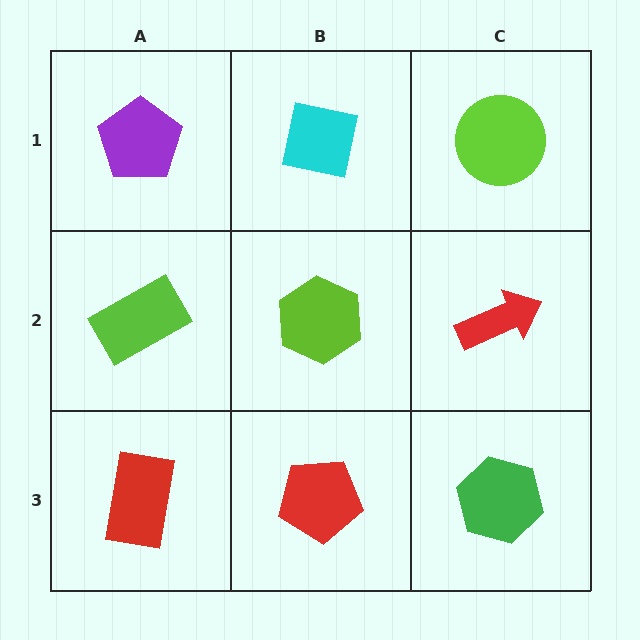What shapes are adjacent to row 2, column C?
A lime circle (row 1, column C), a green hexagon (row 3, column C), a lime hexagon (row 2, column B).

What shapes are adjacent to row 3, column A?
A lime rectangle (row 2, column A), a red pentagon (row 3, column B).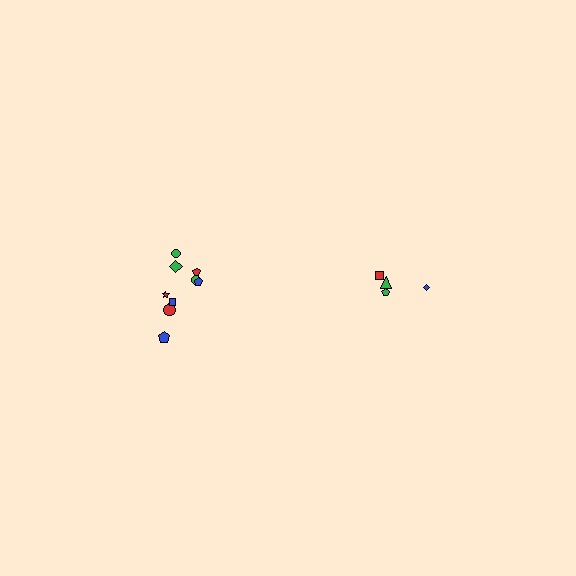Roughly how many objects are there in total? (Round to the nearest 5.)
Roughly 15 objects in total.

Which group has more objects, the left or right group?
The left group.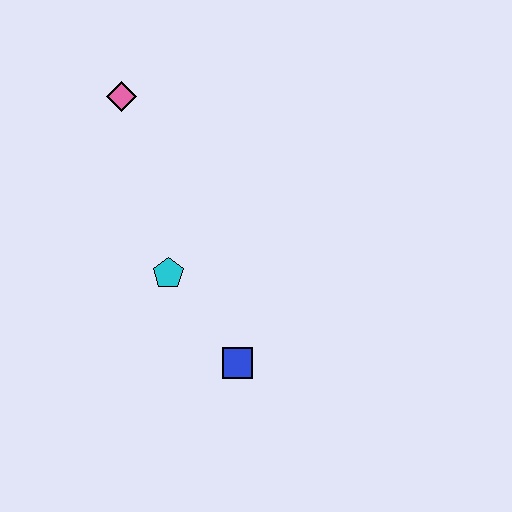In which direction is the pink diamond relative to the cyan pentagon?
The pink diamond is above the cyan pentagon.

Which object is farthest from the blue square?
The pink diamond is farthest from the blue square.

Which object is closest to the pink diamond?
The cyan pentagon is closest to the pink diamond.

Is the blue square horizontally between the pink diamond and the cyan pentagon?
No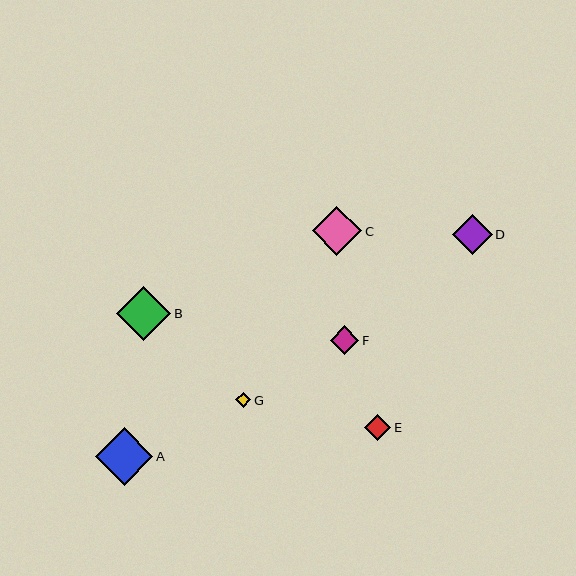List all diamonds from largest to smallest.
From largest to smallest: A, B, C, D, F, E, G.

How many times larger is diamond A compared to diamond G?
Diamond A is approximately 3.7 times the size of diamond G.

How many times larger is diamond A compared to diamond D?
Diamond A is approximately 1.4 times the size of diamond D.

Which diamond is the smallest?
Diamond G is the smallest with a size of approximately 15 pixels.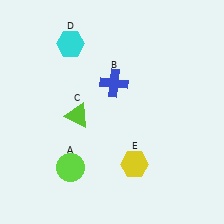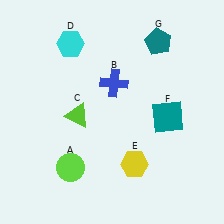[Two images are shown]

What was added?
A teal square (F), a teal pentagon (G) were added in Image 2.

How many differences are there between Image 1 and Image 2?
There are 2 differences between the two images.